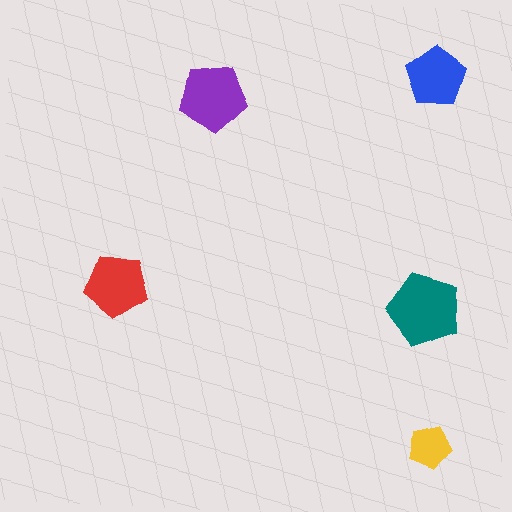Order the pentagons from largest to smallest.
the teal one, the purple one, the red one, the blue one, the yellow one.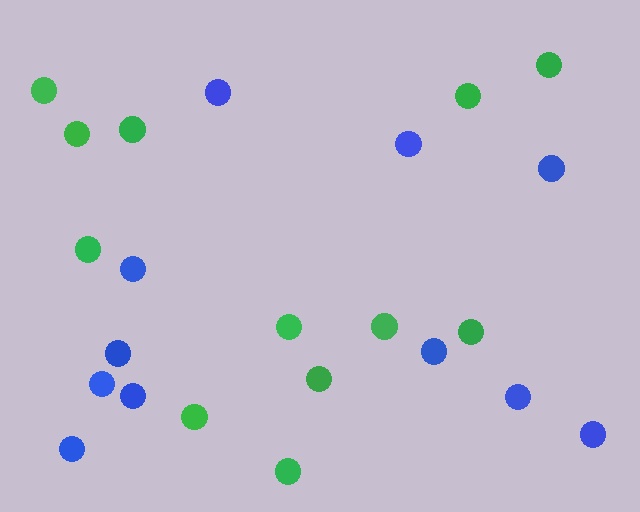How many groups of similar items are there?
There are 2 groups: one group of green circles (12) and one group of blue circles (11).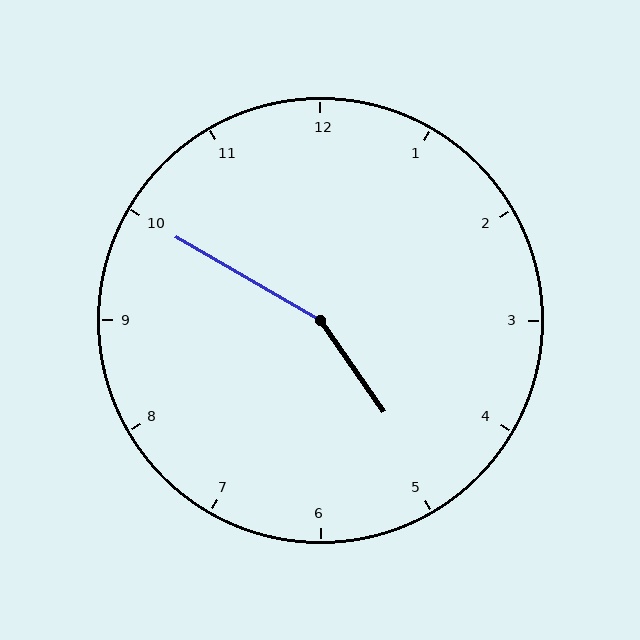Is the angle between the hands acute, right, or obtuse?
It is obtuse.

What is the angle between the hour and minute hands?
Approximately 155 degrees.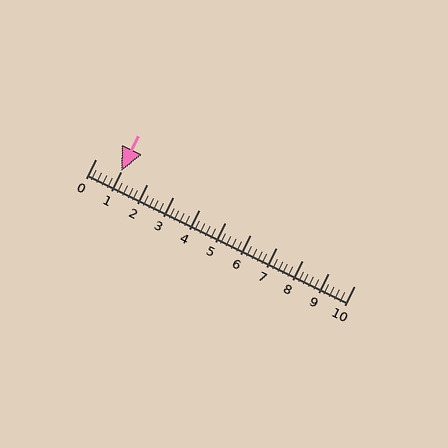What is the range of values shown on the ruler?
The ruler shows values from 0 to 10.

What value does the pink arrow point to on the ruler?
The pink arrow points to approximately 1.0.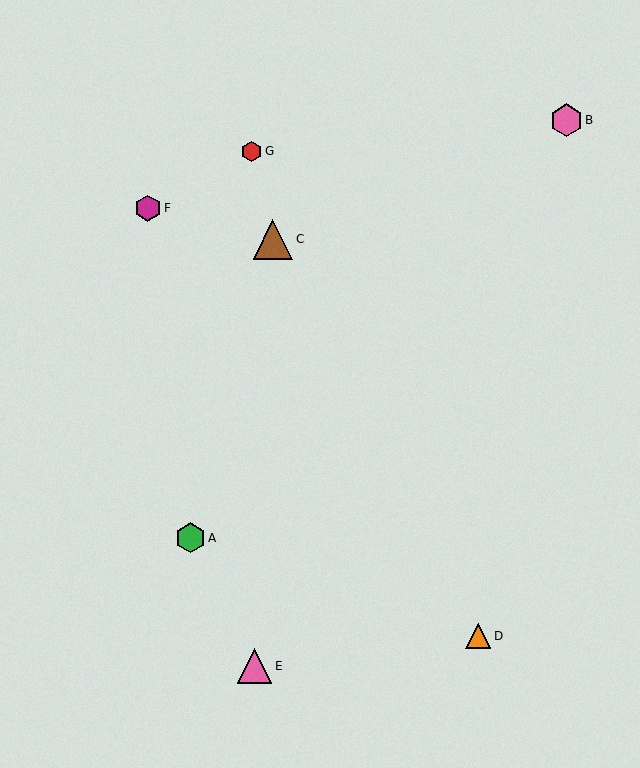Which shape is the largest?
The brown triangle (labeled C) is the largest.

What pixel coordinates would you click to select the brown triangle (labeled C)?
Click at (273, 239) to select the brown triangle C.